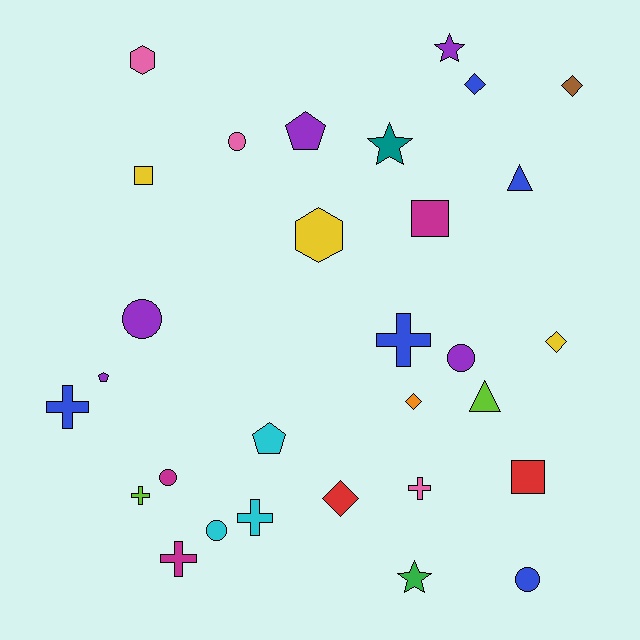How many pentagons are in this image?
There are 3 pentagons.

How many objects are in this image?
There are 30 objects.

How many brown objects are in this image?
There is 1 brown object.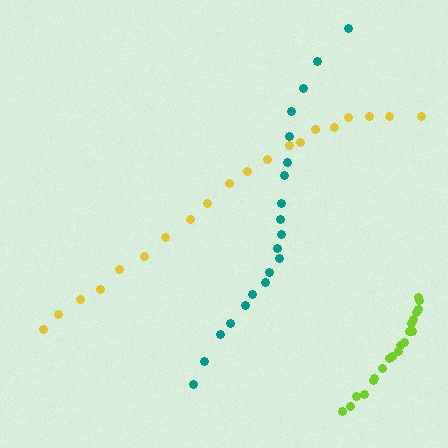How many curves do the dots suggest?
There are 3 distinct paths.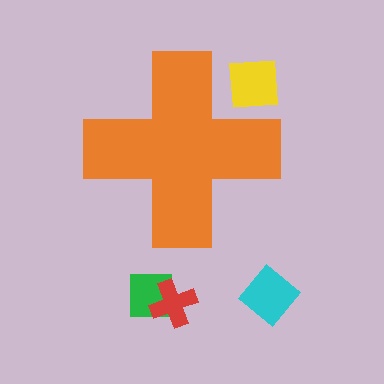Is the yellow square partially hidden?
Yes, the yellow square is partially hidden behind the orange cross.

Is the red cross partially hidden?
No, the red cross is fully visible.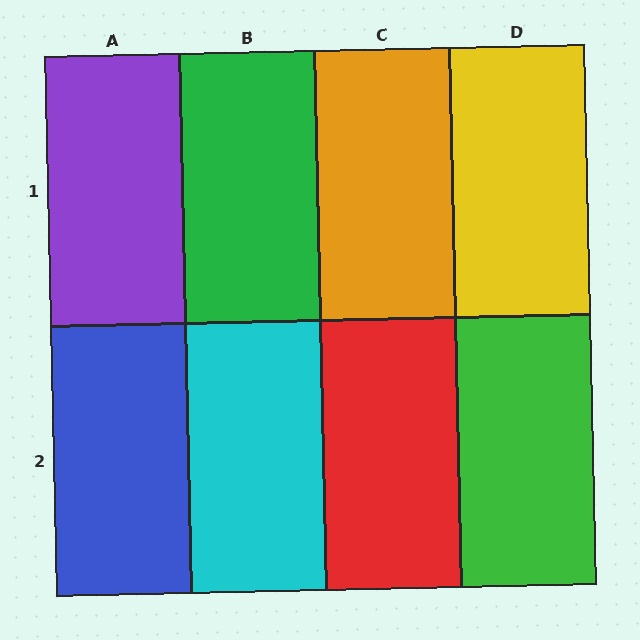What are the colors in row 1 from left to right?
Purple, green, orange, yellow.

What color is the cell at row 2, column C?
Red.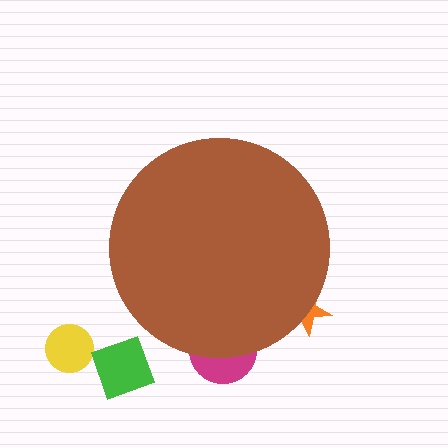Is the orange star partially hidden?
Yes, the orange star is partially hidden behind the brown circle.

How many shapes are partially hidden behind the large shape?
2 shapes are partially hidden.